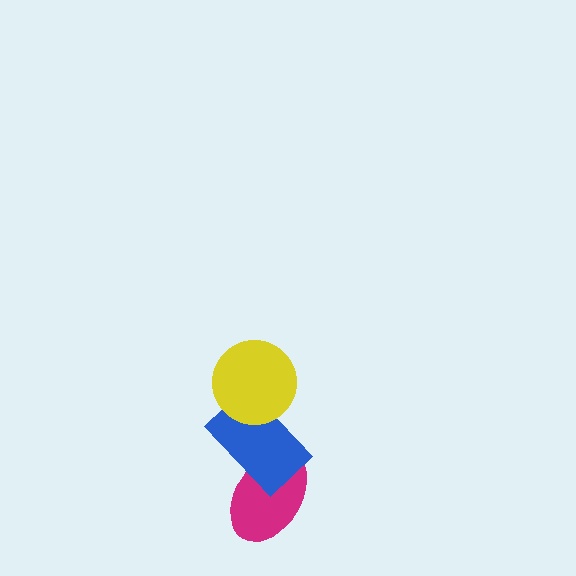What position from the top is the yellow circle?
The yellow circle is 1st from the top.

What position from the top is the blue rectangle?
The blue rectangle is 2nd from the top.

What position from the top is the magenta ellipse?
The magenta ellipse is 3rd from the top.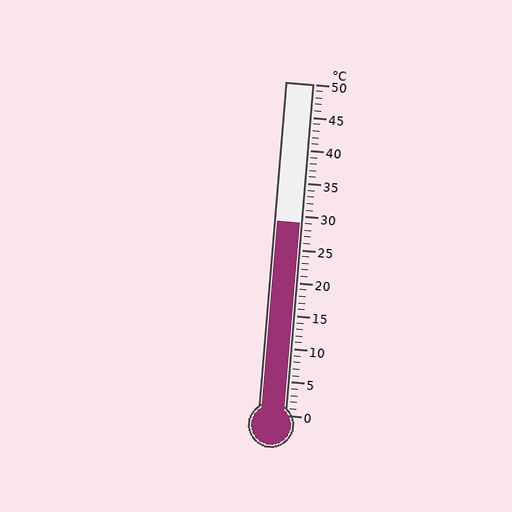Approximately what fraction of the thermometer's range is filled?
The thermometer is filled to approximately 60% of its range.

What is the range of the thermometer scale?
The thermometer scale ranges from 0°C to 50°C.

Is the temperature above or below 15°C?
The temperature is above 15°C.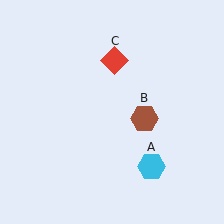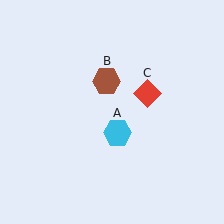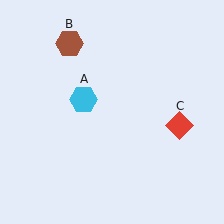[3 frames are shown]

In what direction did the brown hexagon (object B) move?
The brown hexagon (object B) moved up and to the left.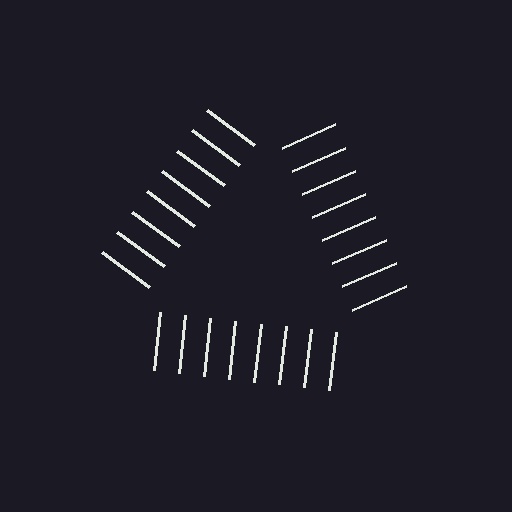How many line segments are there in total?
24 — 8 along each of the 3 edges.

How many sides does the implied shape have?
3 sides — the line-ends trace a triangle.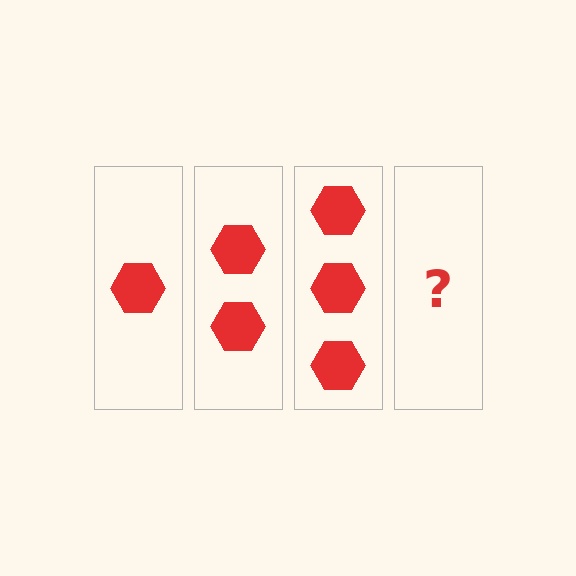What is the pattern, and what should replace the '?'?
The pattern is that each step adds one more hexagon. The '?' should be 4 hexagons.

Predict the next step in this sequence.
The next step is 4 hexagons.